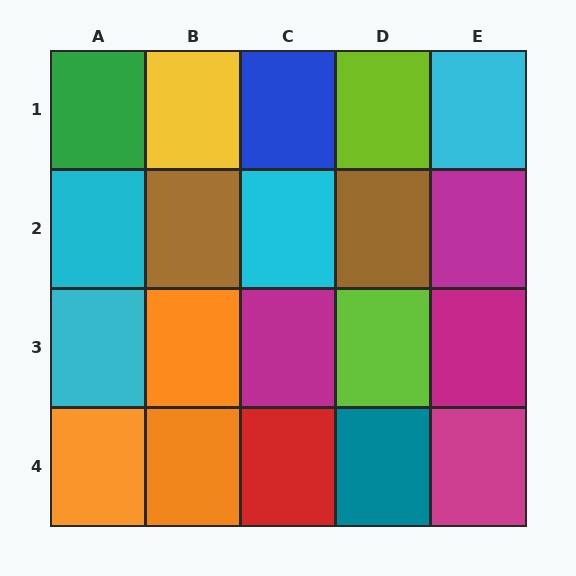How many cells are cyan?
4 cells are cyan.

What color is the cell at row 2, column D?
Brown.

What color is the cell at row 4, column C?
Red.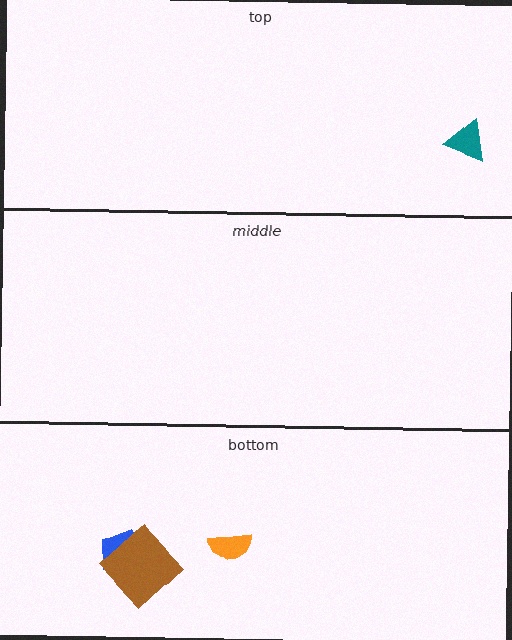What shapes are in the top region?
The teal triangle.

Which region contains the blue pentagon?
The bottom region.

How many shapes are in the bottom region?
3.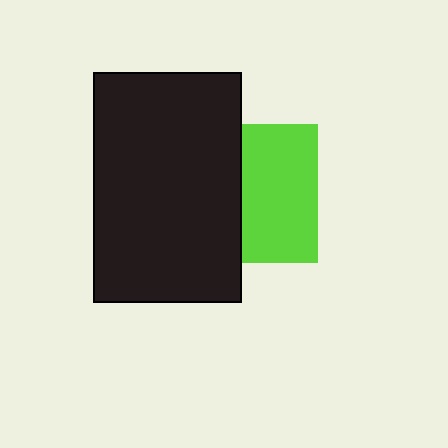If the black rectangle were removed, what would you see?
You would see the complete lime square.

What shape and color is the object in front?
The object in front is a black rectangle.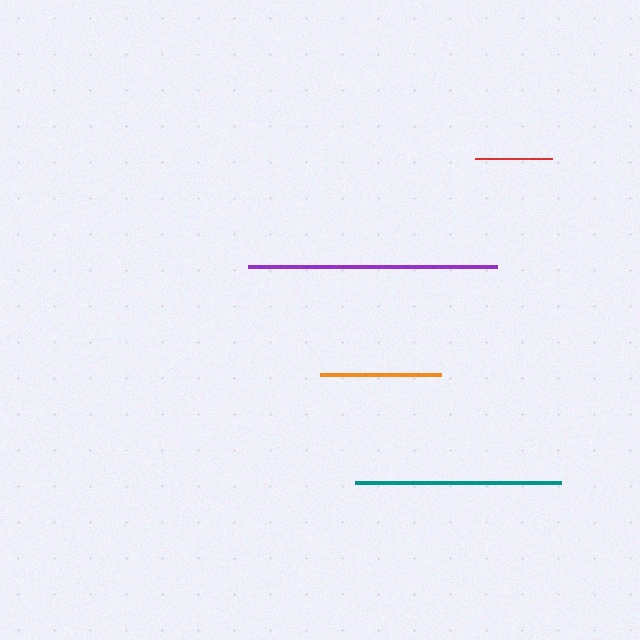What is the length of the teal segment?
The teal segment is approximately 206 pixels long.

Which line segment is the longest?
The purple line is the longest at approximately 249 pixels.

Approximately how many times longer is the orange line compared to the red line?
The orange line is approximately 1.6 times the length of the red line.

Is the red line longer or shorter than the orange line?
The orange line is longer than the red line.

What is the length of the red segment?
The red segment is approximately 77 pixels long.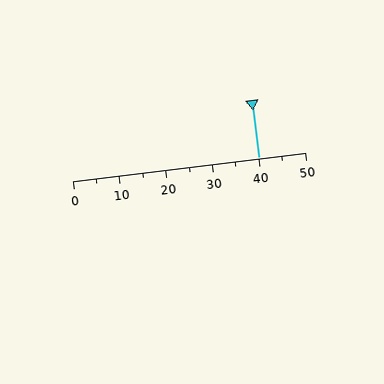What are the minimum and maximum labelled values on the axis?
The axis runs from 0 to 50.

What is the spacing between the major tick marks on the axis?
The major ticks are spaced 10 apart.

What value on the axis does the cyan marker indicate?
The marker indicates approximately 40.